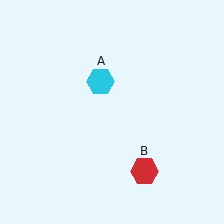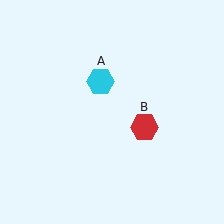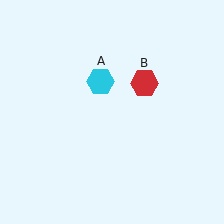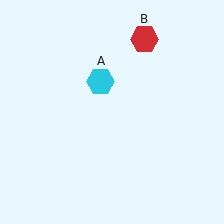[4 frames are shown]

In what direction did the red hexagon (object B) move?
The red hexagon (object B) moved up.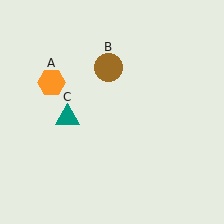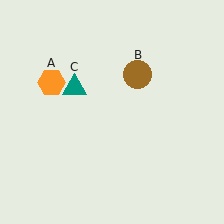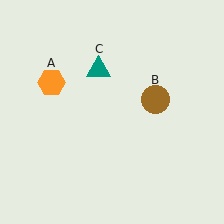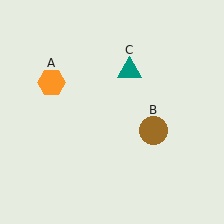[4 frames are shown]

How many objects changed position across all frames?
2 objects changed position: brown circle (object B), teal triangle (object C).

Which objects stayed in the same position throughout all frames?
Orange hexagon (object A) remained stationary.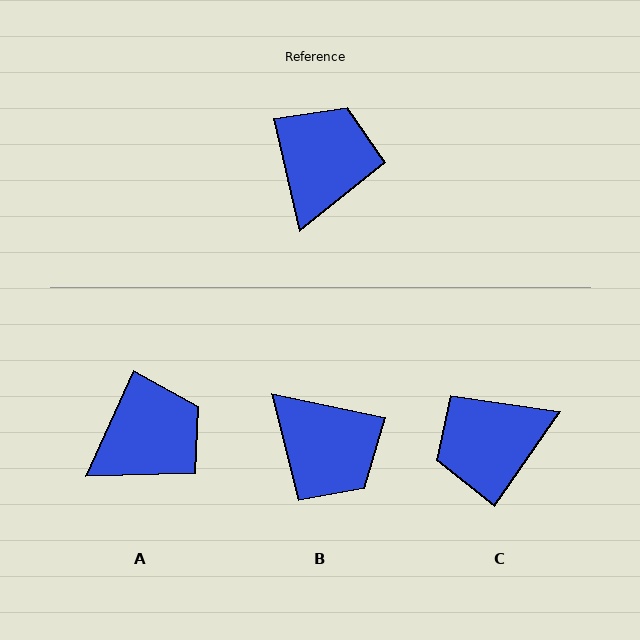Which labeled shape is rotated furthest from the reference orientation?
C, about 133 degrees away.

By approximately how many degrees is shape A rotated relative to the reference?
Approximately 37 degrees clockwise.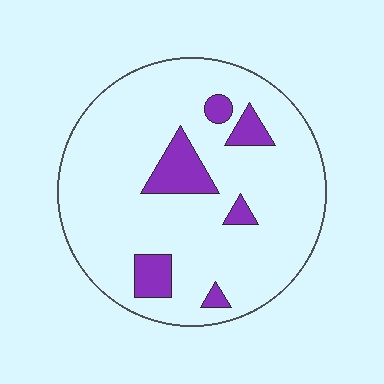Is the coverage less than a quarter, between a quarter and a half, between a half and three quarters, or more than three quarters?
Less than a quarter.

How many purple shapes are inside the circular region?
6.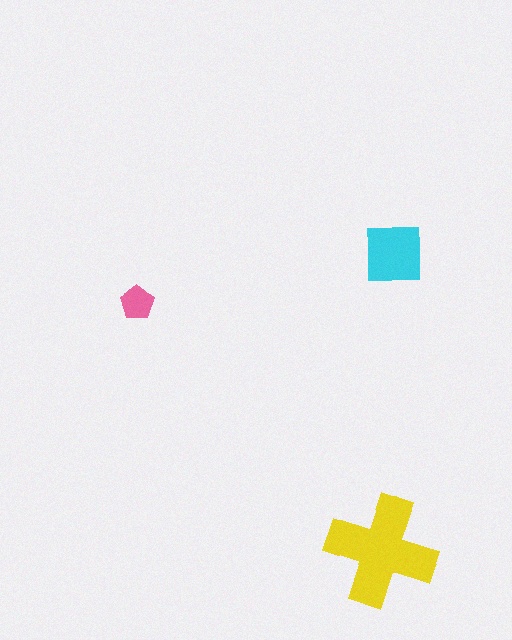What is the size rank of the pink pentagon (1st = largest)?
3rd.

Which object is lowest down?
The yellow cross is bottommost.